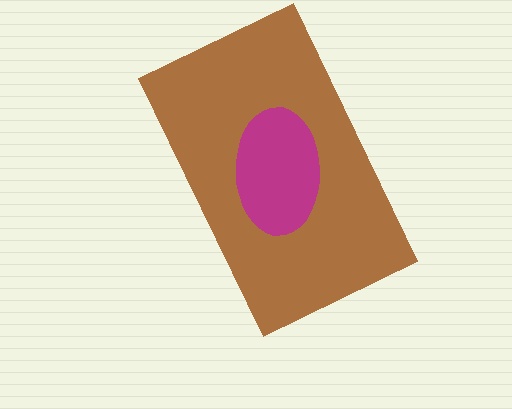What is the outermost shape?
The brown rectangle.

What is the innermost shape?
The magenta ellipse.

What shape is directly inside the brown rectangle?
The magenta ellipse.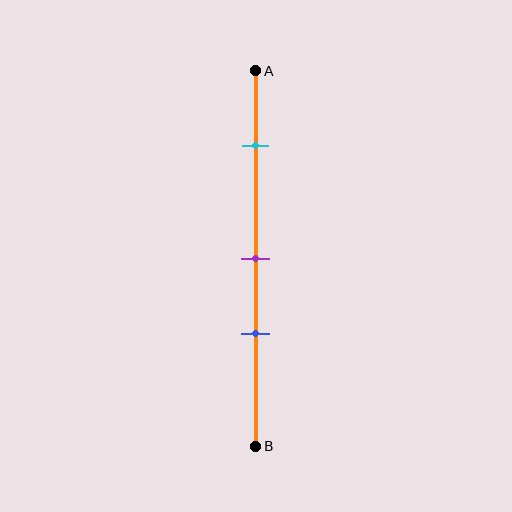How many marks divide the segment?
There are 3 marks dividing the segment.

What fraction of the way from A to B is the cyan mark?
The cyan mark is approximately 20% (0.2) of the way from A to B.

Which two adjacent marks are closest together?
The purple and blue marks are the closest adjacent pair.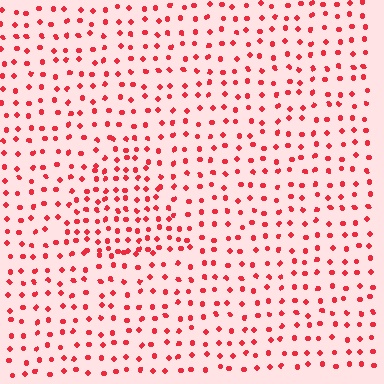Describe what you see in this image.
The image contains small red elements arranged at two different densities. A triangle-shaped region is visible where the elements are more densely packed than the surrounding area.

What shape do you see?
I see a triangle.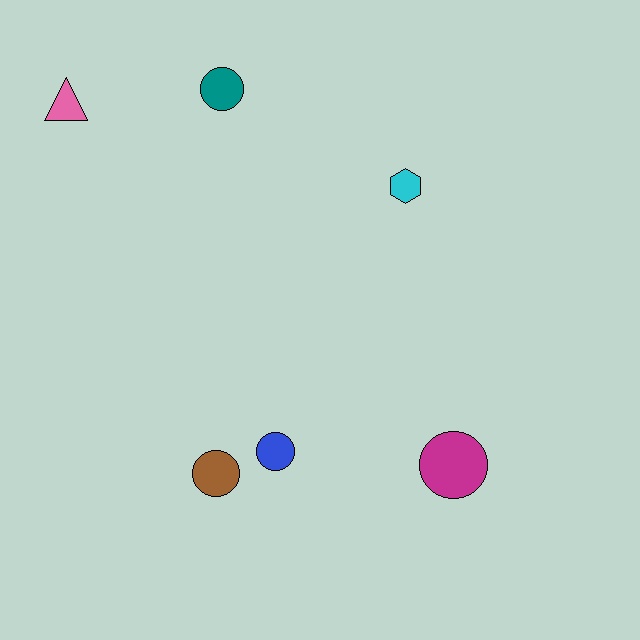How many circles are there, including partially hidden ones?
There are 4 circles.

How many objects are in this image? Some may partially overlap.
There are 6 objects.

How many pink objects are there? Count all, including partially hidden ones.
There is 1 pink object.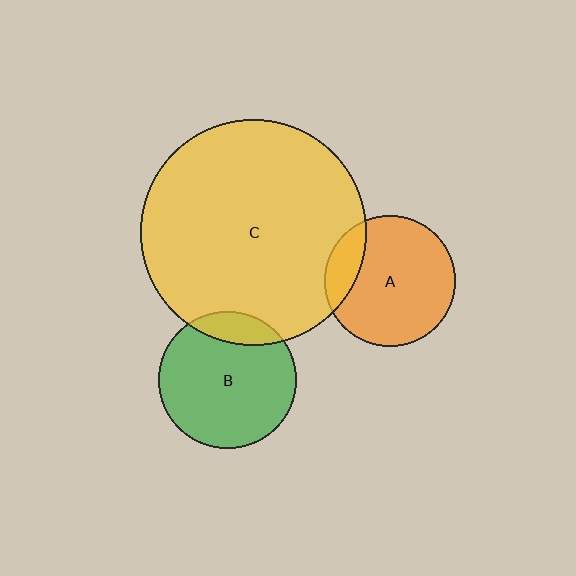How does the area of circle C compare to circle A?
Approximately 3.0 times.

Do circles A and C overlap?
Yes.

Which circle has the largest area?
Circle C (yellow).